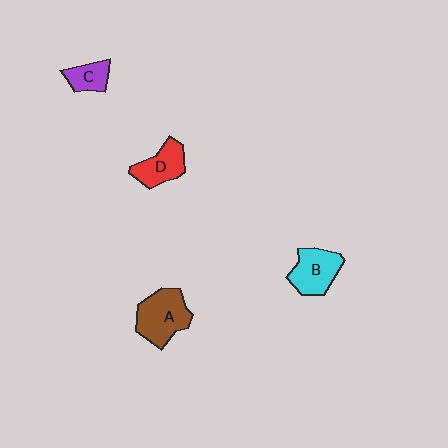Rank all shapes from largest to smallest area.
From largest to smallest: A (brown), B (cyan), D (red), C (purple).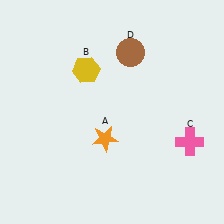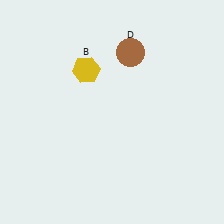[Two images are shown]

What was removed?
The pink cross (C), the orange star (A) were removed in Image 2.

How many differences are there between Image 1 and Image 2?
There are 2 differences between the two images.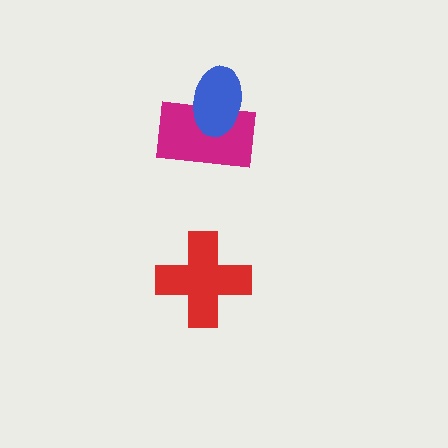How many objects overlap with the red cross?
0 objects overlap with the red cross.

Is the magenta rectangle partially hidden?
Yes, it is partially covered by another shape.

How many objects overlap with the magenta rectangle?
1 object overlaps with the magenta rectangle.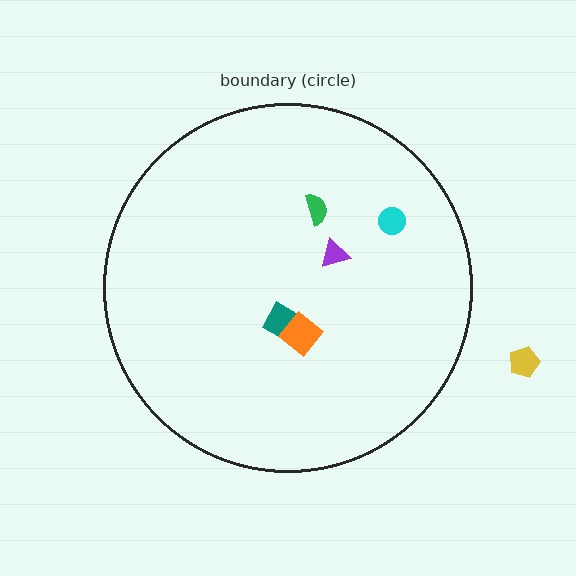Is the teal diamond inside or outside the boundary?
Inside.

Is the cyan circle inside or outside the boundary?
Inside.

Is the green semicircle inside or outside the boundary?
Inside.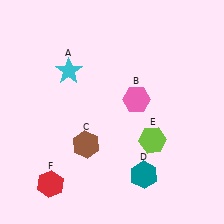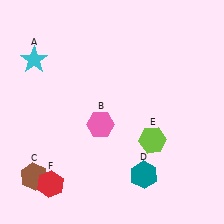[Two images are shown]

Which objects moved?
The objects that moved are: the cyan star (A), the pink hexagon (B), the brown hexagon (C).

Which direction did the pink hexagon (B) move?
The pink hexagon (B) moved left.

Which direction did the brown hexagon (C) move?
The brown hexagon (C) moved left.